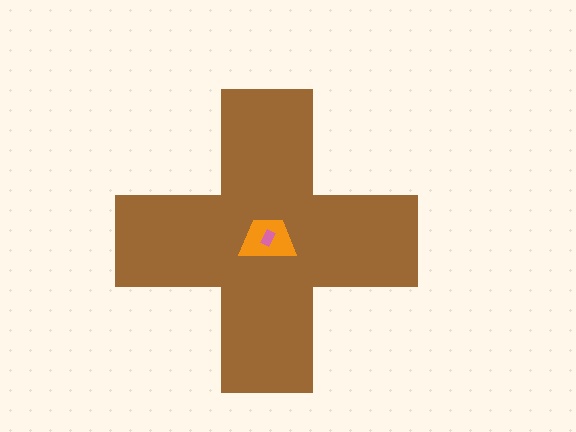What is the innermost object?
The pink rectangle.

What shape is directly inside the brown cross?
The orange trapezoid.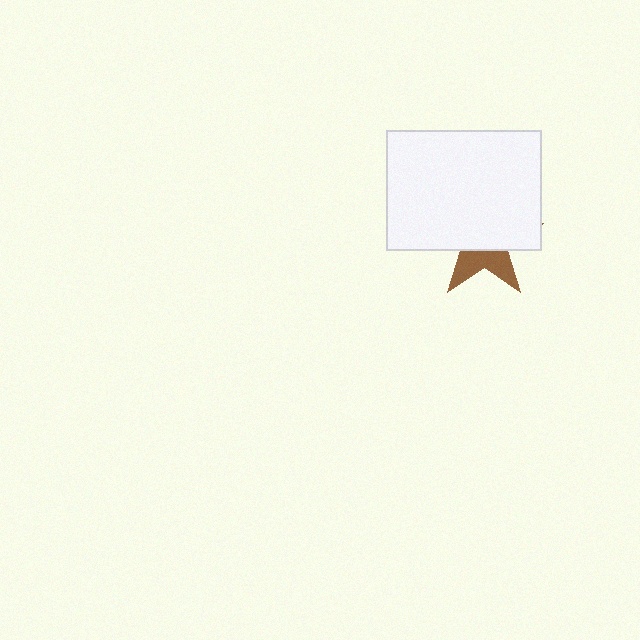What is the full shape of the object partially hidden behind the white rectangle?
The partially hidden object is a brown star.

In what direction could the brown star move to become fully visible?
The brown star could move down. That would shift it out from behind the white rectangle entirely.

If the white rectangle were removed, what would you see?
You would see the complete brown star.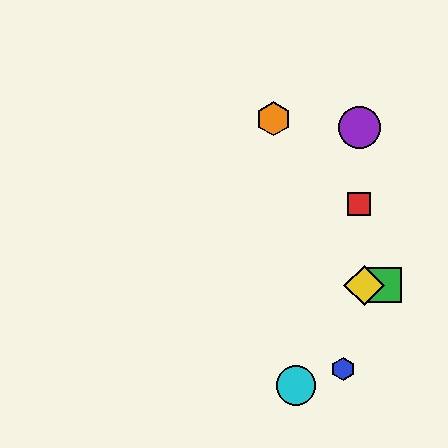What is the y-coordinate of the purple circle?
The purple circle is at y≈127.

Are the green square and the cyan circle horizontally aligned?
No, the green square is at y≈285 and the cyan circle is at y≈386.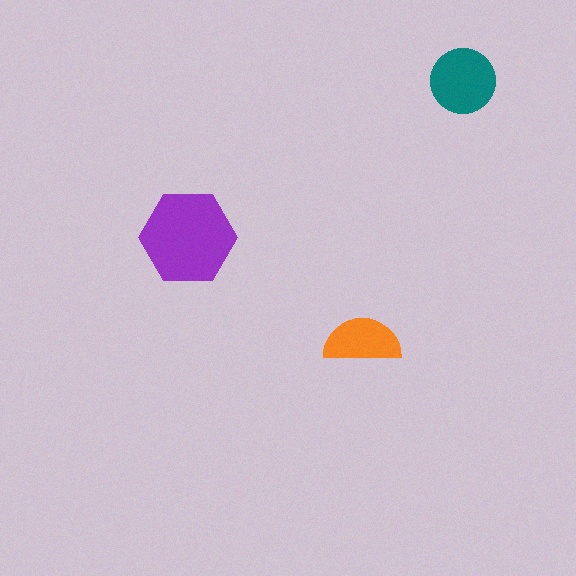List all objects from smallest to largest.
The orange semicircle, the teal circle, the purple hexagon.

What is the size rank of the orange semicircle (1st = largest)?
3rd.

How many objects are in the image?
There are 3 objects in the image.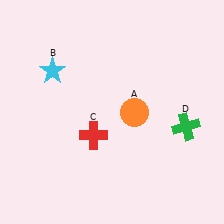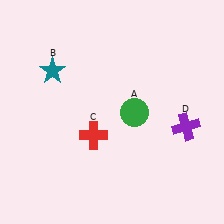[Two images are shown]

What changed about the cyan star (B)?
In Image 1, B is cyan. In Image 2, it changed to teal.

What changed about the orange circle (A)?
In Image 1, A is orange. In Image 2, it changed to green.